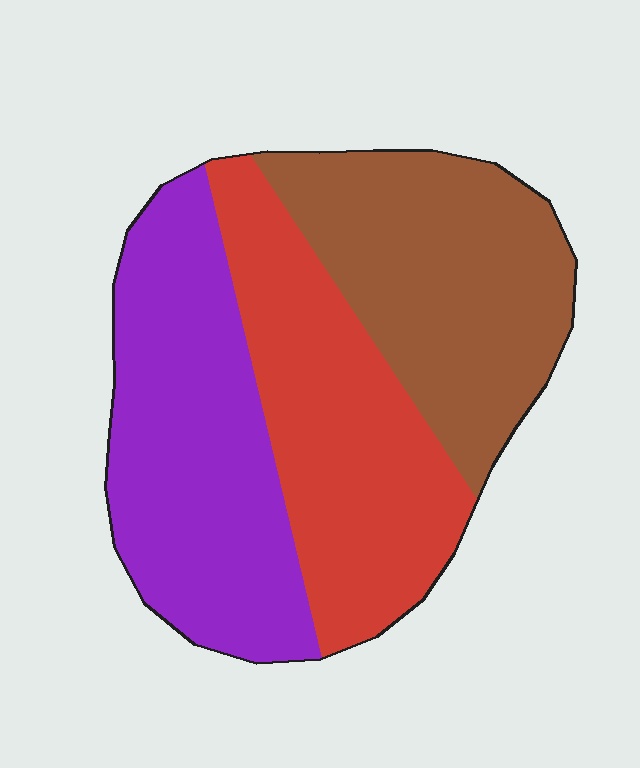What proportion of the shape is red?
Red covers 32% of the shape.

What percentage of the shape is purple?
Purple takes up between a quarter and a half of the shape.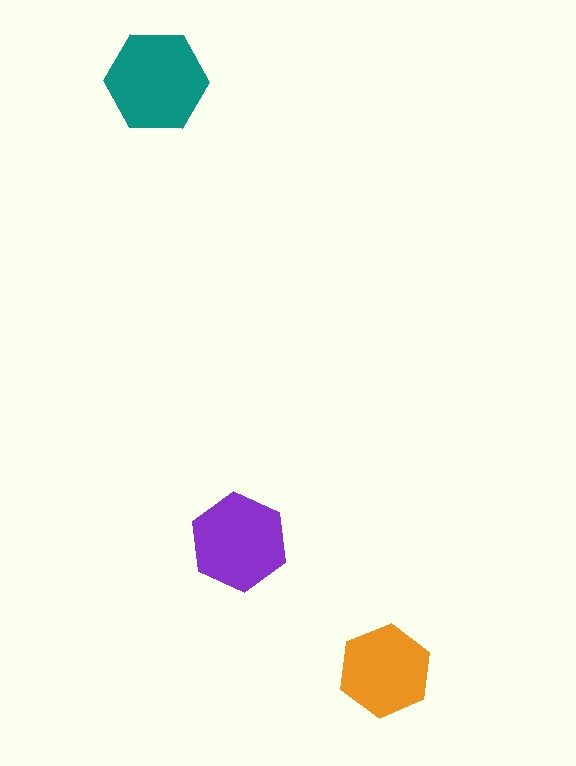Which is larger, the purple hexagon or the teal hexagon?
The teal one.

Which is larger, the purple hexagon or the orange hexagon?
The purple one.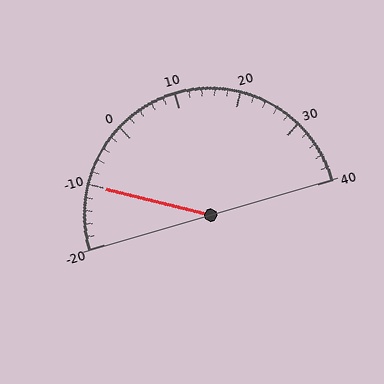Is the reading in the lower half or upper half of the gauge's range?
The reading is in the lower half of the range (-20 to 40).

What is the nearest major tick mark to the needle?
The nearest major tick mark is -10.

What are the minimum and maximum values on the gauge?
The gauge ranges from -20 to 40.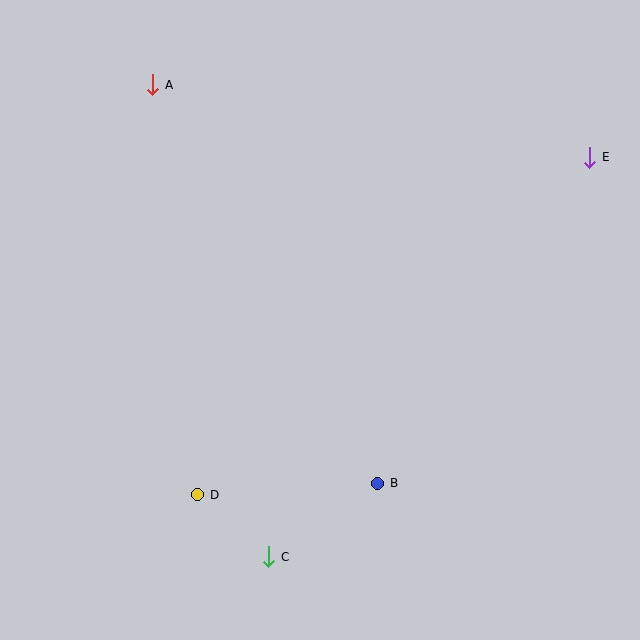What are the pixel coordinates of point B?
Point B is at (378, 483).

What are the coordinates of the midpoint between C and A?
The midpoint between C and A is at (211, 321).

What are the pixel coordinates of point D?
Point D is at (198, 495).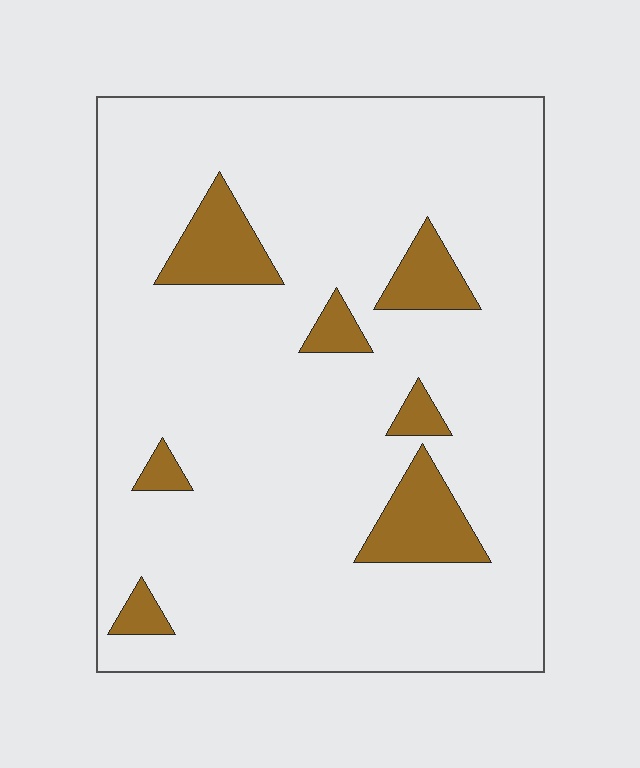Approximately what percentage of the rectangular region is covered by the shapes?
Approximately 10%.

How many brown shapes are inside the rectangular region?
7.